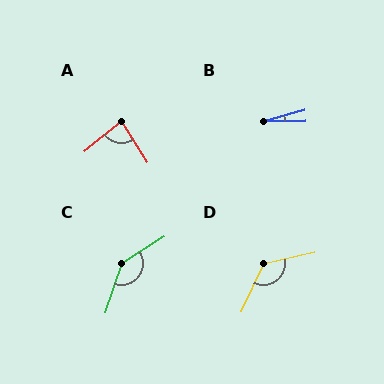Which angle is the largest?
C, at approximately 141 degrees.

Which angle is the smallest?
B, at approximately 16 degrees.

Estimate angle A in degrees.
Approximately 83 degrees.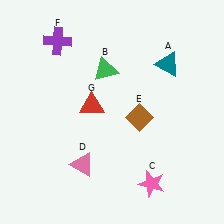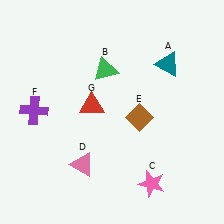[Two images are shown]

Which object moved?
The purple cross (F) moved down.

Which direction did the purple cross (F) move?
The purple cross (F) moved down.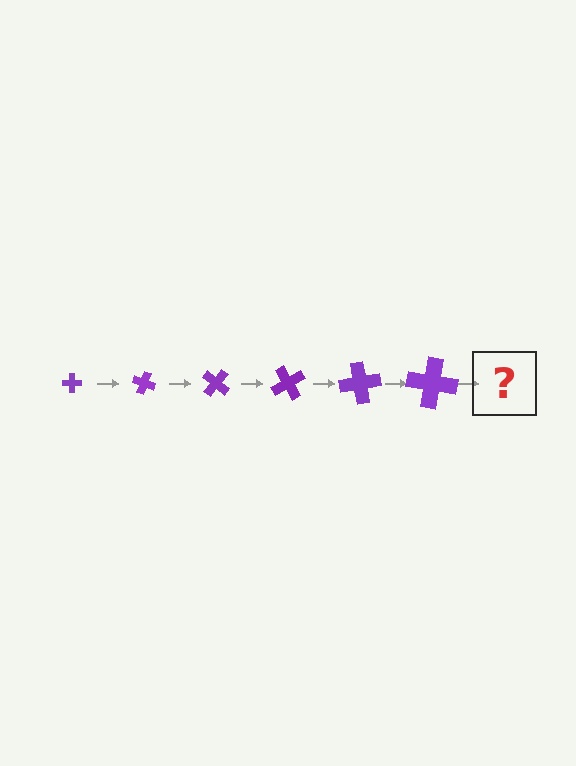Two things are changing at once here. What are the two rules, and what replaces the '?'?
The two rules are that the cross grows larger each step and it rotates 20 degrees each step. The '?' should be a cross, larger than the previous one and rotated 120 degrees from the start.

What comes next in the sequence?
The next element should be a cross, larger than the previous one and rotated 120 degrees from the start.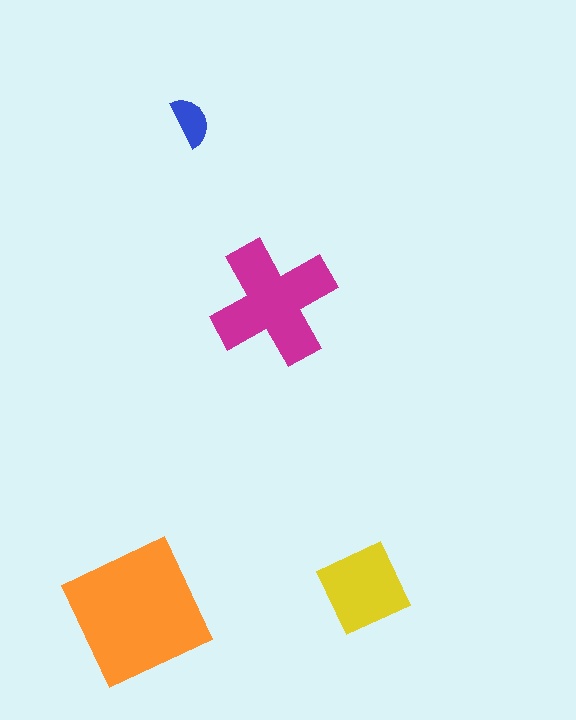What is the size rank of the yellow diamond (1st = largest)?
3rd.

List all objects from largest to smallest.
The orange square, the magenta cross, the yellow diamond, the blue semicircle.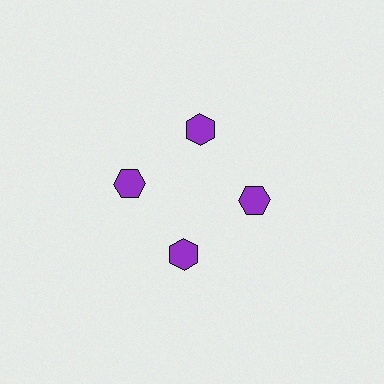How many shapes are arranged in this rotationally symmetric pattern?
There are 4 shapes, arranged in 4 groups of 1.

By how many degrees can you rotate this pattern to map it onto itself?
The pattern maps onto itself every 90 degrees of rotation.